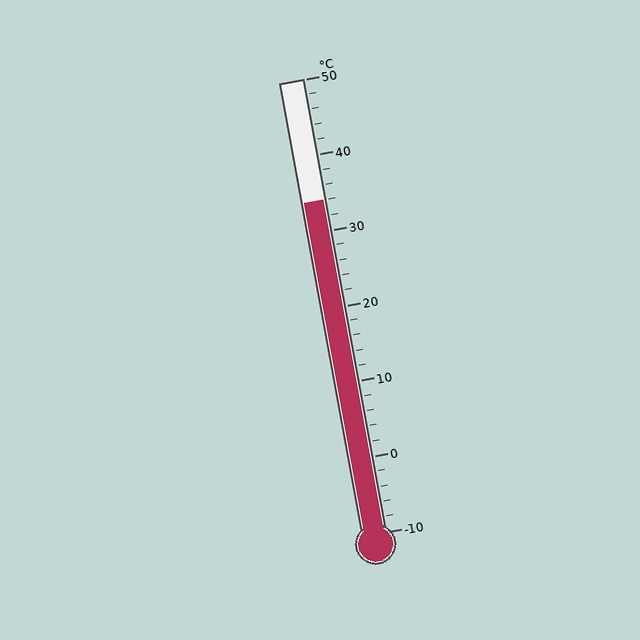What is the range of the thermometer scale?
The thermometer scale ranges from -10°C to 50°C.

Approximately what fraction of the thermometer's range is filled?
The thermometer is filled to approximately 75% of its range.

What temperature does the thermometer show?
The thermometer shows approximately 34°C.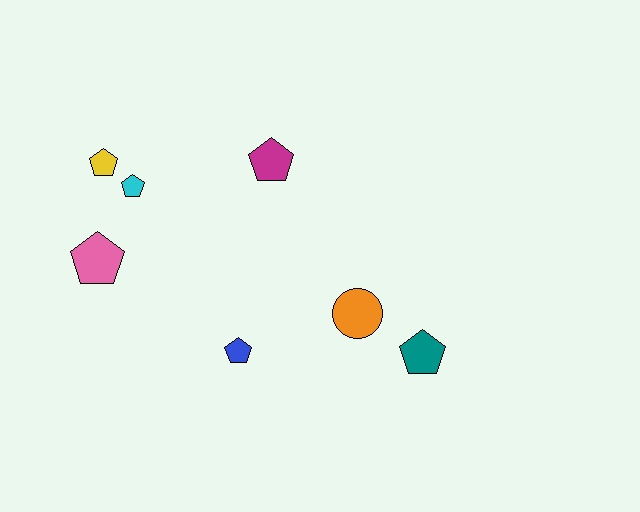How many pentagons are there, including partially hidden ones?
There are 6 pentagons.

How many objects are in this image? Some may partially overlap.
There are 7 objects.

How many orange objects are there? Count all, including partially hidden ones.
There is 1 orange object.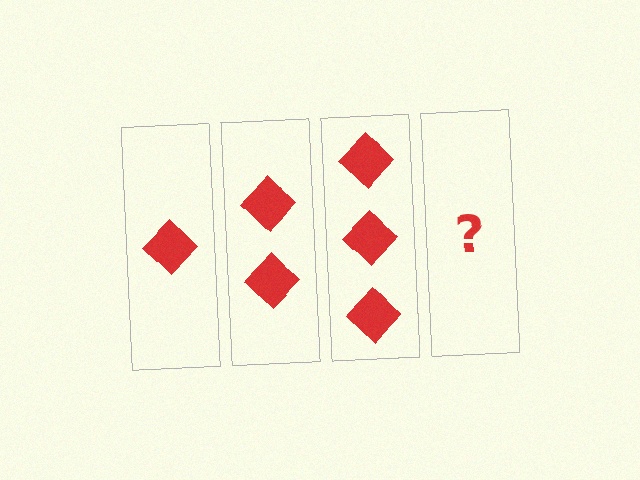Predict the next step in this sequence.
The next step is 4 diamonds.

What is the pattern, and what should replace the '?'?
The pattern is that each step adds one more diamond. The '?' should be 4 diamonds.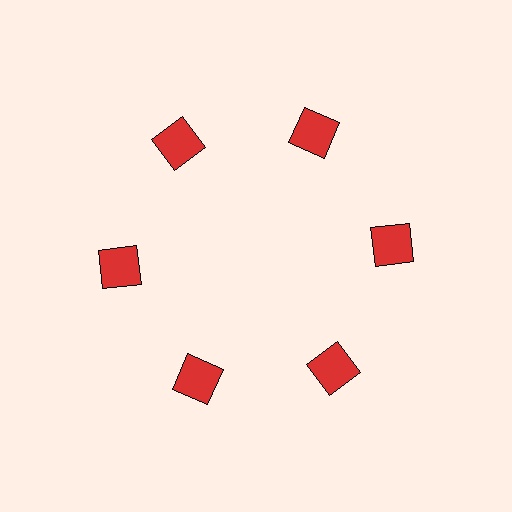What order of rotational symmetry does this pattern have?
This pattern has 6-fold rotational symmetry.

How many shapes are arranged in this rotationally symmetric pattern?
There are 6 shapes, arranged in 6 groups of 1.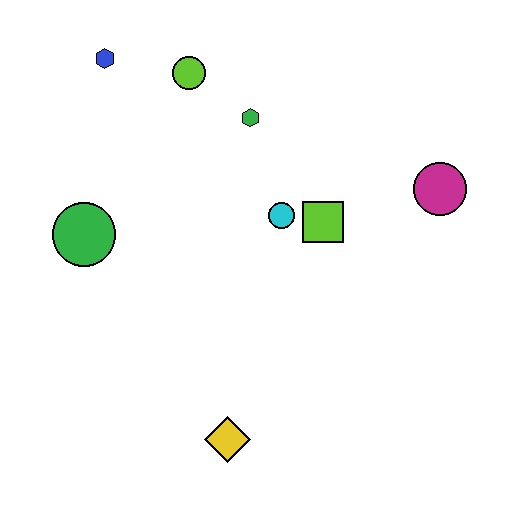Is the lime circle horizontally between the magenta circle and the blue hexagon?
Yes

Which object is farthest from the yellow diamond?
The blue hexagon is farthest from the yellow diamond.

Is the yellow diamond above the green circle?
No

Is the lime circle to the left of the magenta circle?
Yes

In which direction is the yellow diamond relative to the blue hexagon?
The yellow diamond is below the blue hexagon.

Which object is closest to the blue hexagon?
The lime circle is closest to the blue hexagon.